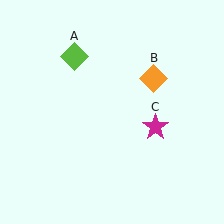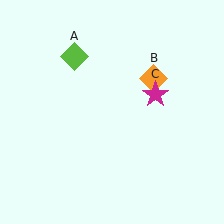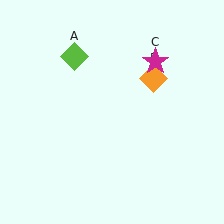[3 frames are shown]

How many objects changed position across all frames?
1 object changed position: magenta star (object C).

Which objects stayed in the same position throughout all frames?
Lime diamond (object A) and orange diamond (object B) remained stationary.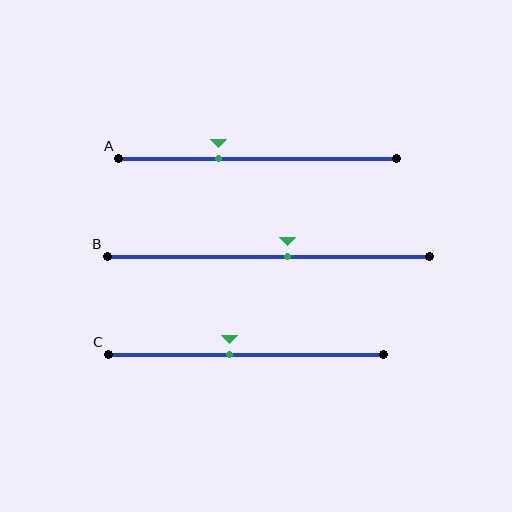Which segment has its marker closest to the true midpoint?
Segment B has its marker closest to the true midpoint.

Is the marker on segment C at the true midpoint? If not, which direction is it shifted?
No, the marker on segment C is shifted to the left by about 6% of the segment length.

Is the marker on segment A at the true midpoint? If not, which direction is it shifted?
No, the marker on segment A is shifted to the left by about 14% of the segment length.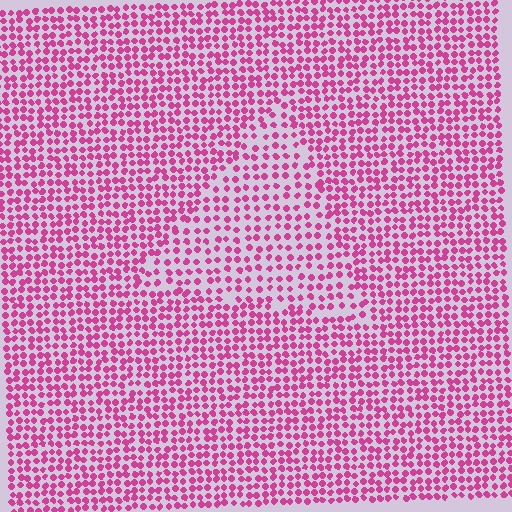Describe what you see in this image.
The image contains small magenta elements arranged at two different densities. A triangle-shaped region is visible where the elements are less densely packed than the surrounding area.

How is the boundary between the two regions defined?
The boundary is defined by a change in element density (approximately 1.5x ratio). All elements are the same color, size, and shape.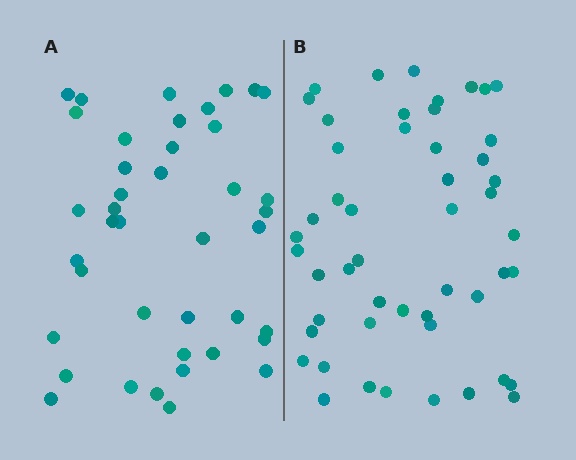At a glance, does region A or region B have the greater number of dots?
Region B (the right region) has more dots.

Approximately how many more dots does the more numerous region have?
Region B has roughly 8 or so more dots than region A.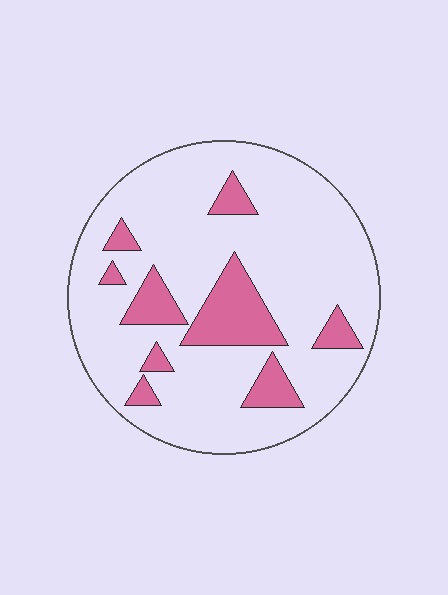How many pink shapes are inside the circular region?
9.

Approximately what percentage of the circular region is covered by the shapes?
Approximately 20%.